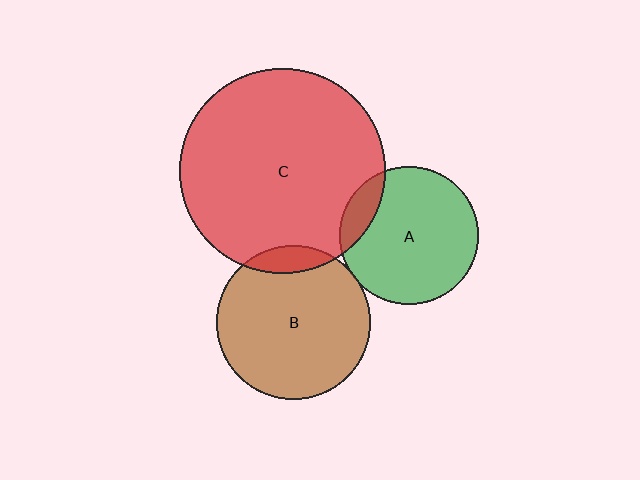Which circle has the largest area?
Circle C (red).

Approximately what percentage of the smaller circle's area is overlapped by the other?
Approximately 10%.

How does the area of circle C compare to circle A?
Approximately 2.2 times.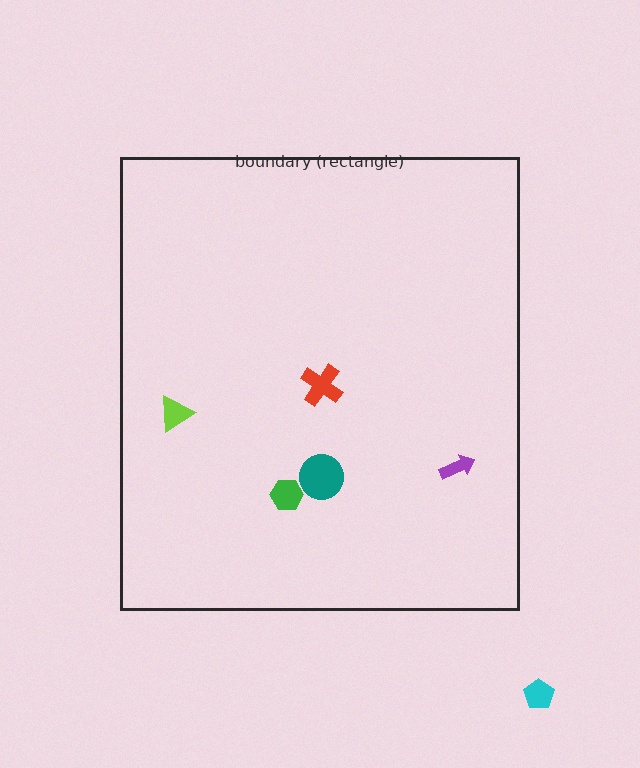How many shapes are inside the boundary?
5 inside, 1 outside.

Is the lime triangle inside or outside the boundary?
Inside.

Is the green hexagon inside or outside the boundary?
Inside.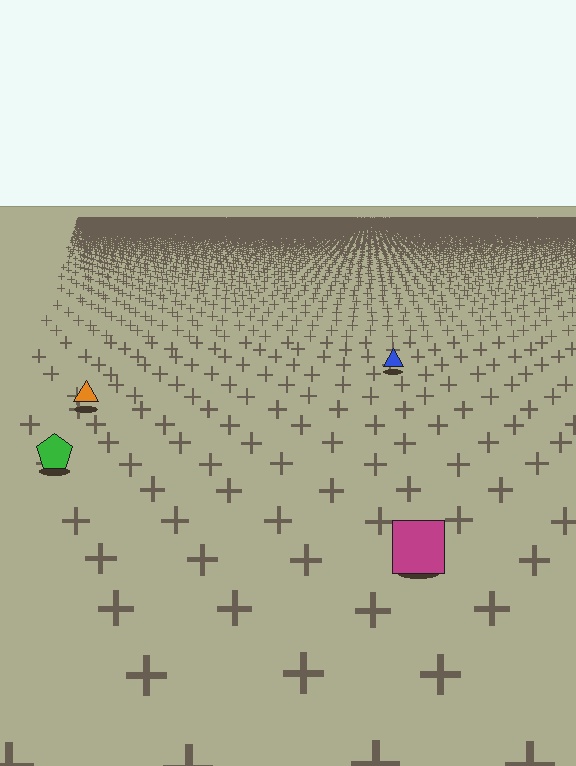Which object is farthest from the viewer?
The blue triangle is farthest from the viewer. It appears smaller and the ground texture around it is denser.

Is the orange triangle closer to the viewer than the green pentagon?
No. The green pentagon is closer — you can tell from the texture gradient: the ground texture is coarser near it.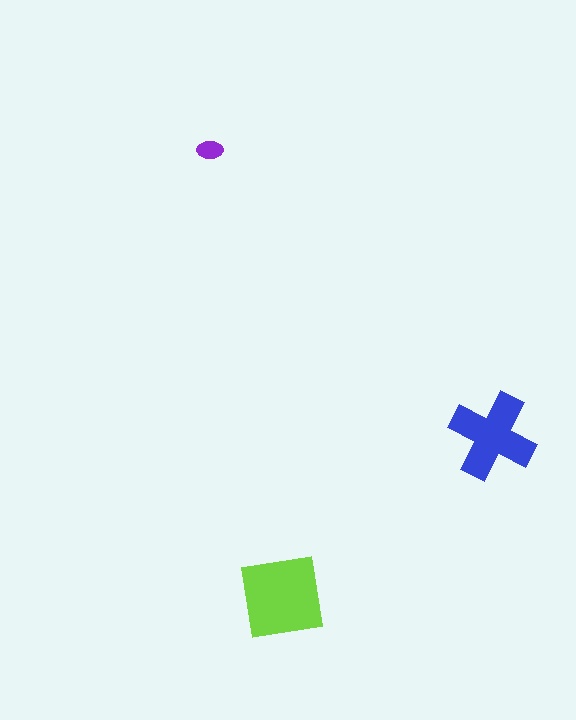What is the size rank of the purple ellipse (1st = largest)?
3rd.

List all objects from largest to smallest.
The lime square, the blue cross, the purple ellipse.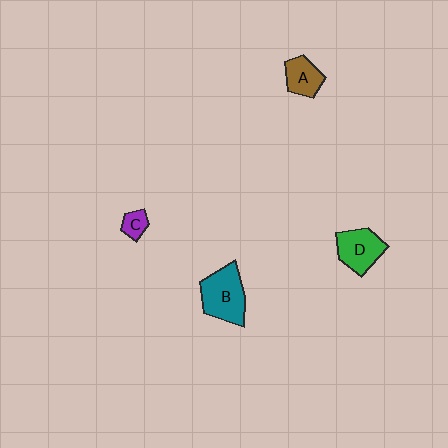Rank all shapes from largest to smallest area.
From largest to smallest: B (teal), D (green), A (brown), C (purple).